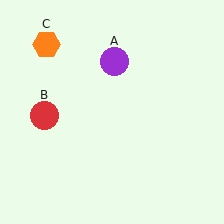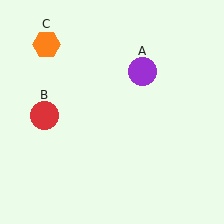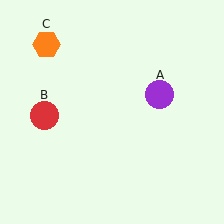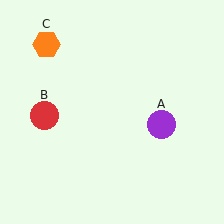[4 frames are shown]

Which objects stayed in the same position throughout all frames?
Red circle (object B) and orange hexagon (object C) remained stationary.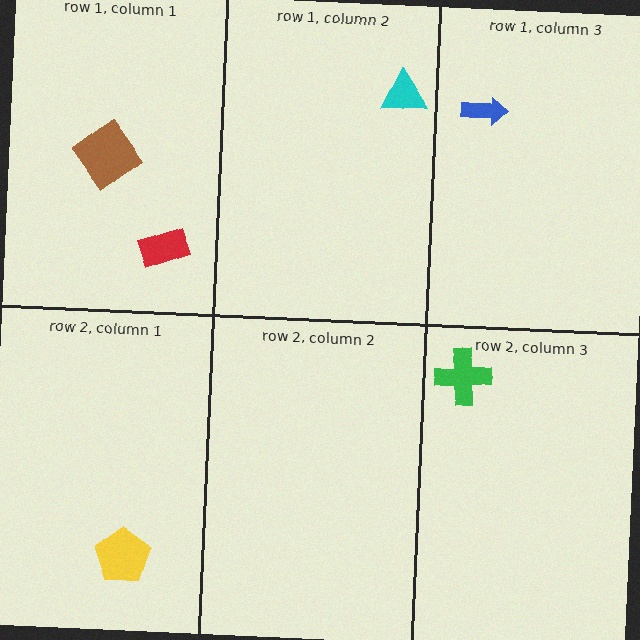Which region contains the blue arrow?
The row 1, column 3 region.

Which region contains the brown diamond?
The row 1, column 1 region.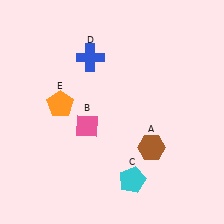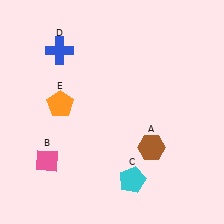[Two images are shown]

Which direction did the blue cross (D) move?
The blue cross (D) moved left.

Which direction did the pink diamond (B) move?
The pink diamond (B) moved left.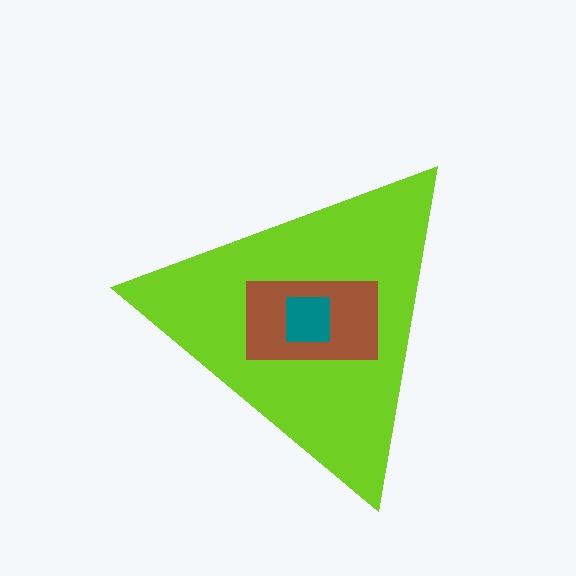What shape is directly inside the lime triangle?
The brown rectangle.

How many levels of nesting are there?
3.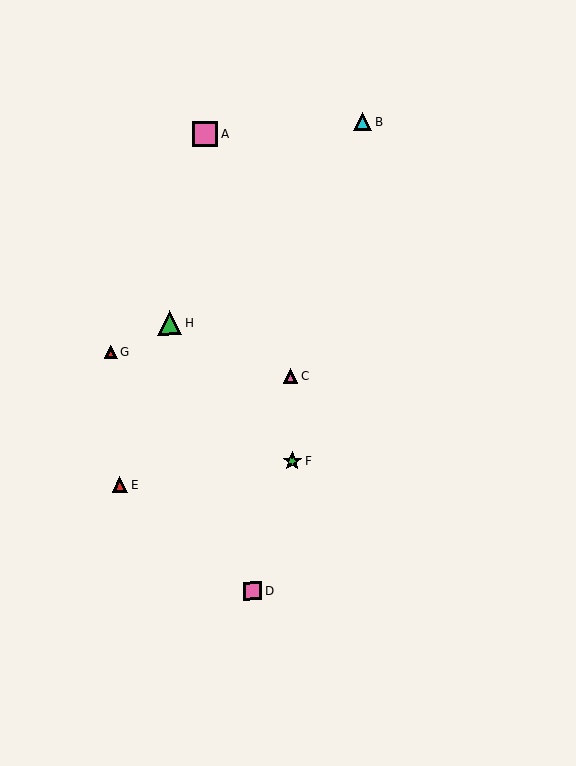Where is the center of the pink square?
The center of the pink square is at (205, 134).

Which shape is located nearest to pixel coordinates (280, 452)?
The green star (labeled F) at (292, 461) is nearest to that location.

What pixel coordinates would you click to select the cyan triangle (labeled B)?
Click at (362, 122) to select the cyan triangle B.